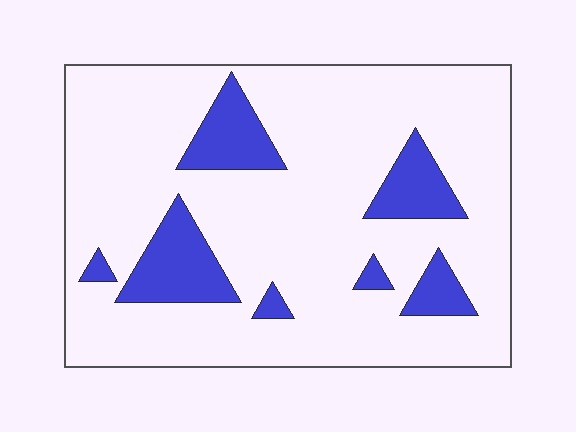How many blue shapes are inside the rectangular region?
7.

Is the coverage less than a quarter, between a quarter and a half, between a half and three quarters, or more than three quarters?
Less than a quarter.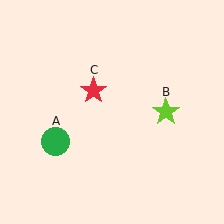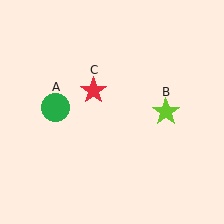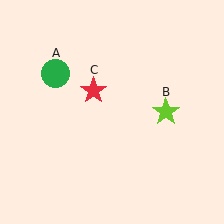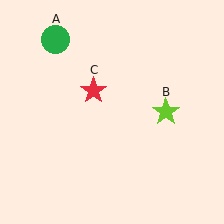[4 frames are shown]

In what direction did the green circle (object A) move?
The green circle (object A) moved up.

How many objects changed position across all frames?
1 object changed position: green circle (object A).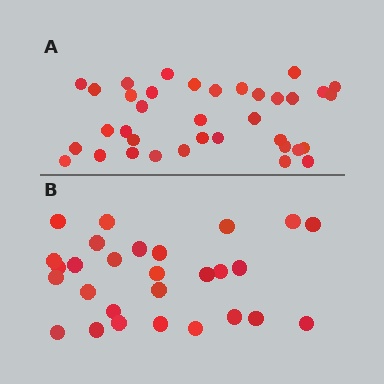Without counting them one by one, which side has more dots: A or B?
Region A (the top region) has more dots.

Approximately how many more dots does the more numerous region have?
Region A has roughly 8 or so more dots than region B.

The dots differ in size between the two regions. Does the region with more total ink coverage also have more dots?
No. Region B has more total ink coverage because its dots are larger, but region A actually contains more individual dots. Total area can be misleading — the number of items is what matters here.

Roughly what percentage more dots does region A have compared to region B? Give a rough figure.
About 30% more.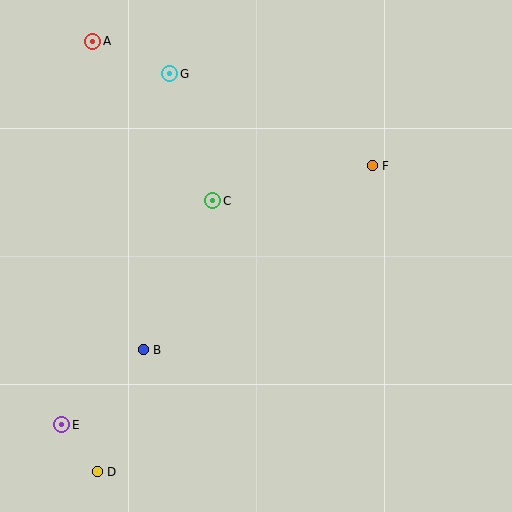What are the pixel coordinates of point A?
Point A is at (93, 41).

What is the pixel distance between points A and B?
The distance between A and B is 313 pixels.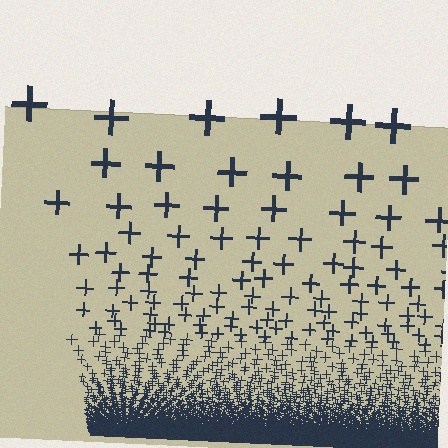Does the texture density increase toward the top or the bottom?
Density increases toward the bottom.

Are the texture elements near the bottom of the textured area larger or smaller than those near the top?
Smaller. The gradient is inverted — elements near the bottom are smaller and denser.